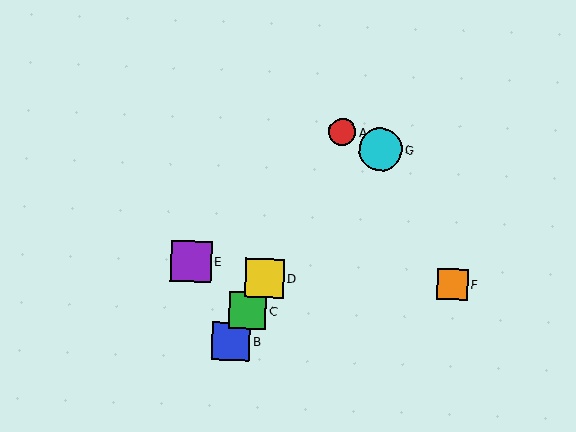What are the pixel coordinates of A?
Object A is at (343, 132).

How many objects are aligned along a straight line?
4 objects (A, B, C, D) are aligned along a straight line.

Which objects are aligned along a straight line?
Objects A, B, C, D are aligned along a straight line.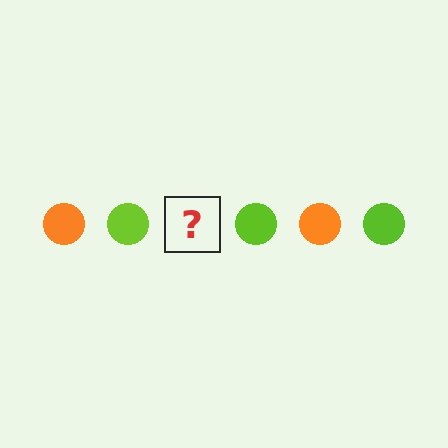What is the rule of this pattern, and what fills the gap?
The rule is that the pattern cycles through orange, lime circles. The gap should be filled with an orange circle.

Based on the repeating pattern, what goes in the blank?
The blank should be an orange circle.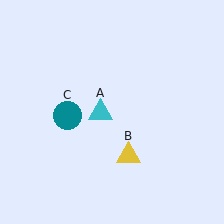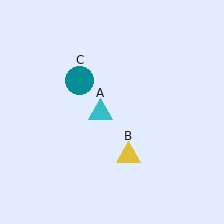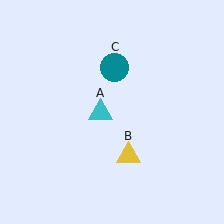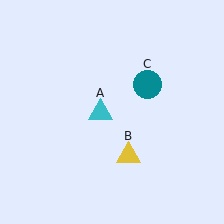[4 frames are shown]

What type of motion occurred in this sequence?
The teal circle (object C) rotated clockwise around the center of the scene.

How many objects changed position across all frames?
1 object changed position: teal circle (object C).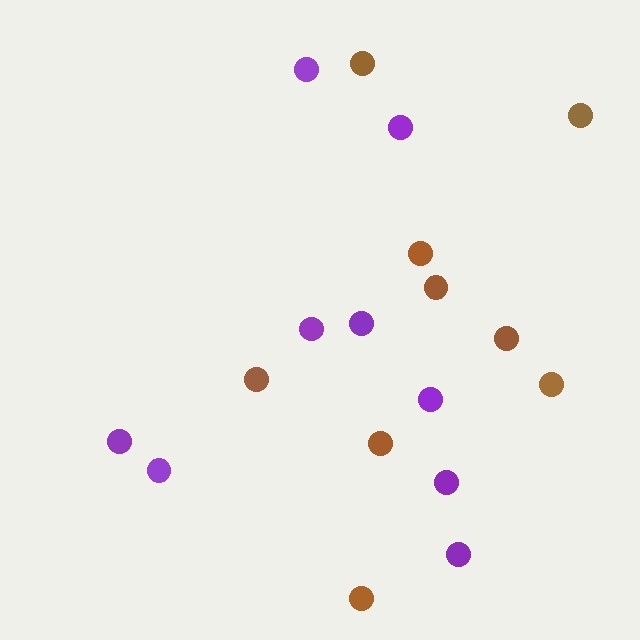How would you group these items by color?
There are 2 groups: one group of brown circles (9) and one group of purple circles (9).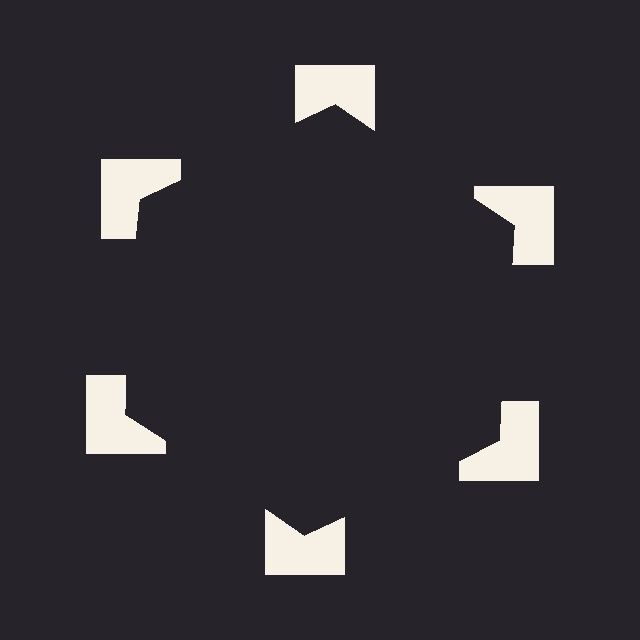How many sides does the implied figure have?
6 sides.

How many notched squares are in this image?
There are 6 — one at each vertex of the illusory hexagon.